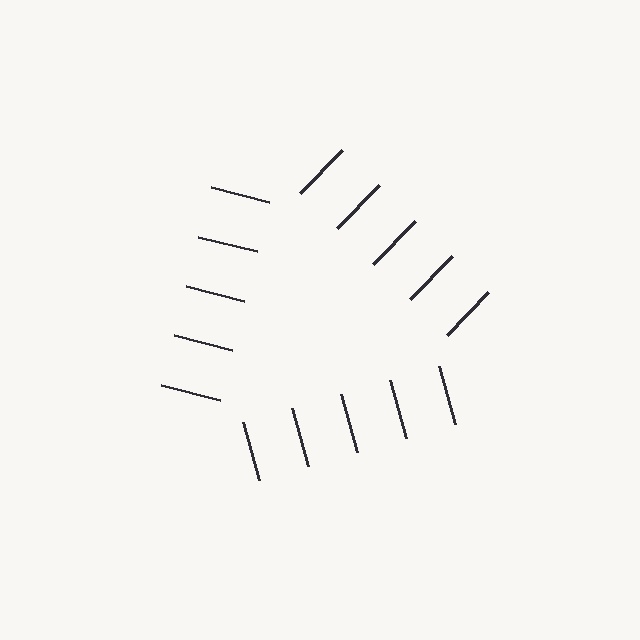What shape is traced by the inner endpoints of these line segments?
An illusory triangle — the line segments terminate on its edges but no continuous stroke is drawn.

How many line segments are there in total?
15 — 5 along each of the 3 edges.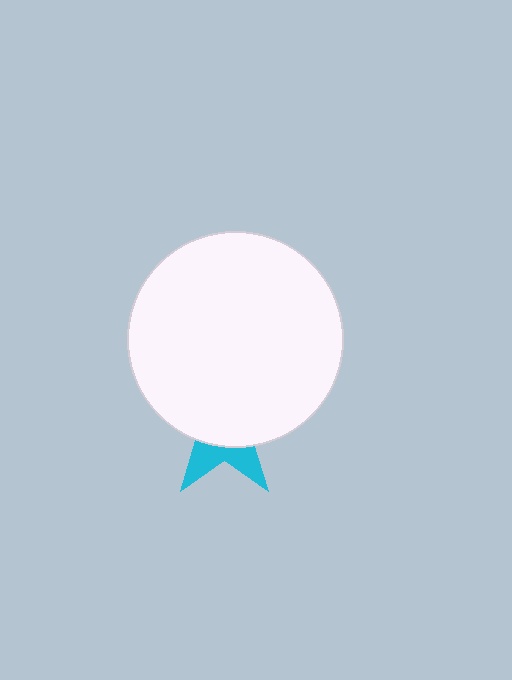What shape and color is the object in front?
The object in front is a white circle.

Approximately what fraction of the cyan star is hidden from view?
Roughly 69% of the cyan star is hidden behind the white circle.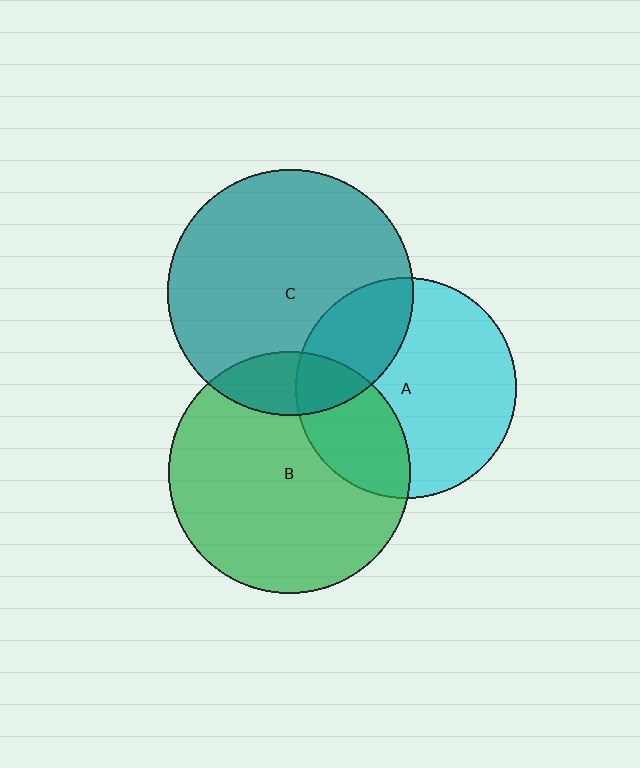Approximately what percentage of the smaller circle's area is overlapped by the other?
Approximately 25%.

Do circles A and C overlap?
Yes.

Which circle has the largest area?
Circle C (teal).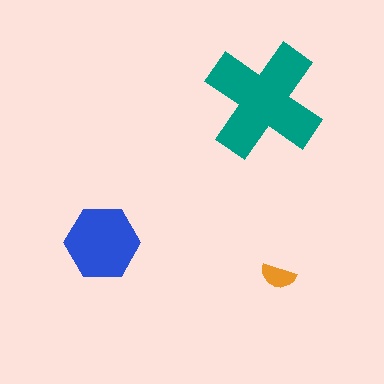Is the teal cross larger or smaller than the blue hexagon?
Larger.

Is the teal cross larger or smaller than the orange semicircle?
Larger.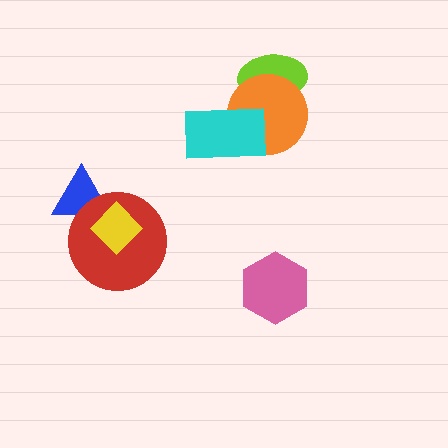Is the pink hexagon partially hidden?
No, no other shape covers it.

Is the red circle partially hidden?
Yes, it is partially covered by another shape.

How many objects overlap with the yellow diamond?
2 objects overlap with the yellow diamond.